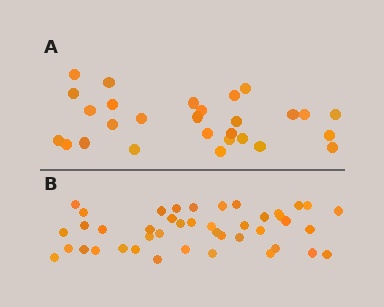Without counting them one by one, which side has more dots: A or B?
Region B (the bottom region) has more dots.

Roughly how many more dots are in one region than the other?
Region B has approximately 15 more dots than region A.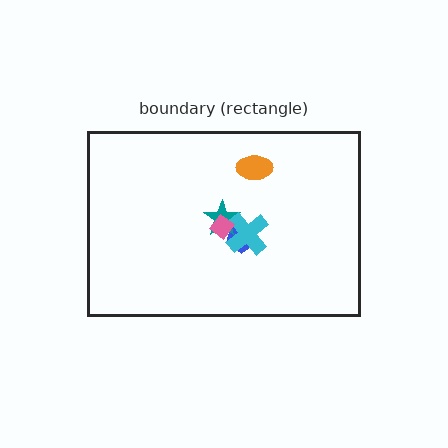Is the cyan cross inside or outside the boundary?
Inside.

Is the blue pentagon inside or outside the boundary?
Inside.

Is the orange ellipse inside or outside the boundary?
Inside.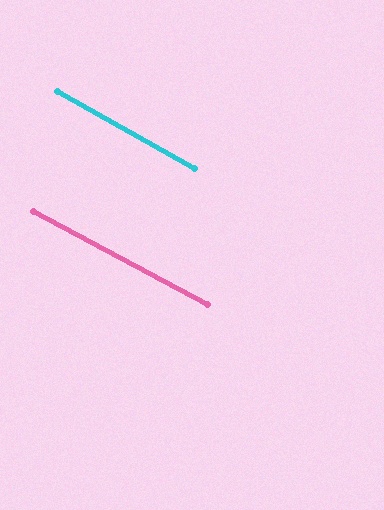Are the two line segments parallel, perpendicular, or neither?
Parallel — their directions differ by only 1.1°.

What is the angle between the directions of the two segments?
Approximately 1 degree.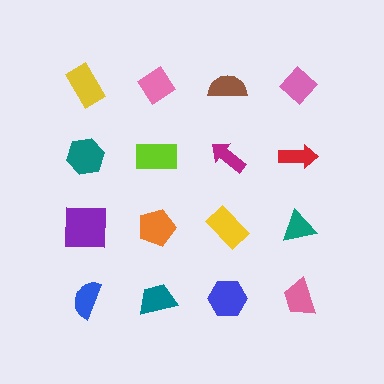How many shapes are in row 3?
4 shapes.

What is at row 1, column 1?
A yellow rectangle.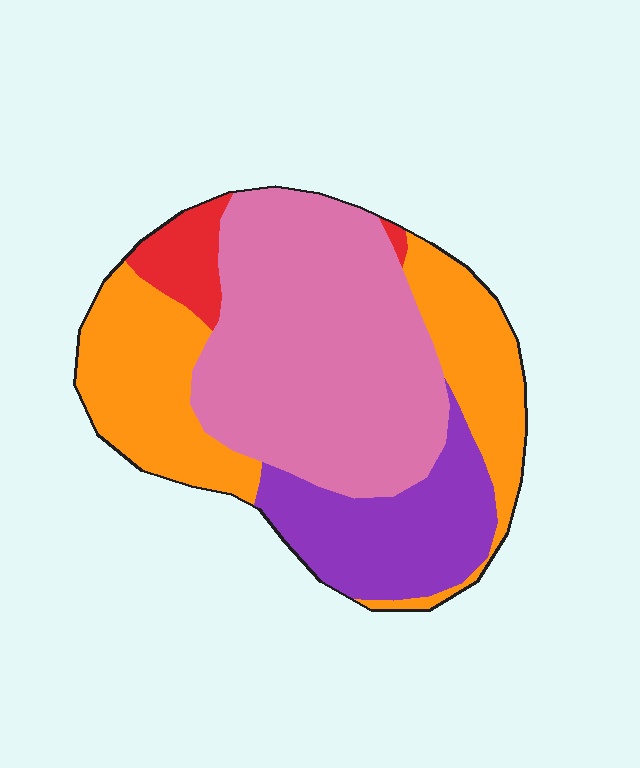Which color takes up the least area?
Red, at roughly 5%.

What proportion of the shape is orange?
Orange covers about 30% of the shape.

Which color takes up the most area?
Pink, at roughly 45%.